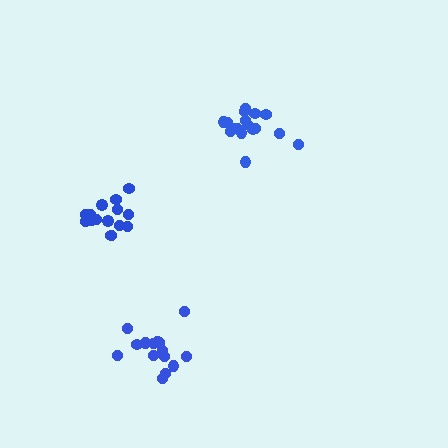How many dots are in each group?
Group 1: 17 dots, Group 2: 15 dots, Group 3: 15 dots (47 total).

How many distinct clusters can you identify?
There are 3 distinct clusters.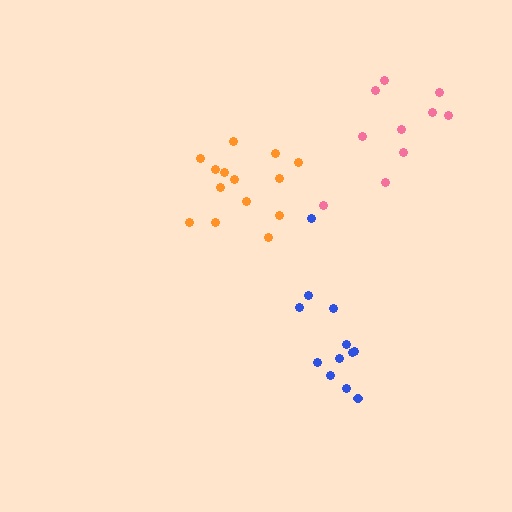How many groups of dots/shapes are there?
There are 3 groups.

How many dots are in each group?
Group 1: 14 dots, Group 2: 12 dots, Group 3: 10 dots (36 total).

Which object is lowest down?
The blue cluster is bottommost.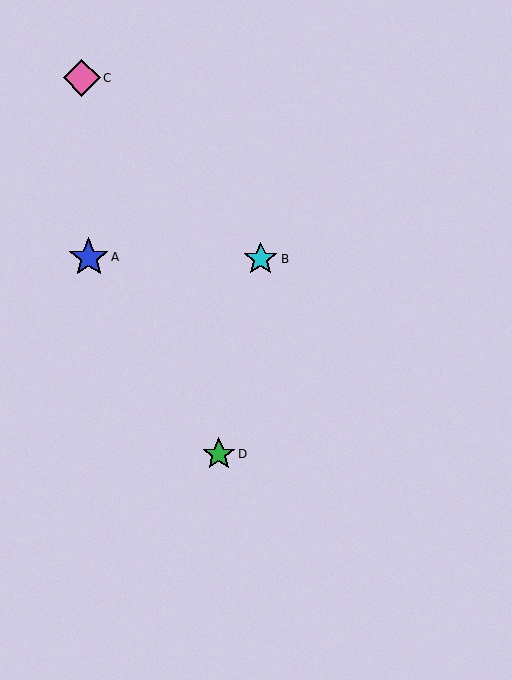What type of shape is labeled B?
Shape B is a cyan star.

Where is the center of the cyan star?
The center of the cyan star is at (261, 259).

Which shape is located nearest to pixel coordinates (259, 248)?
The cyan star (labeled B) at (261, 259) is nearest to that location.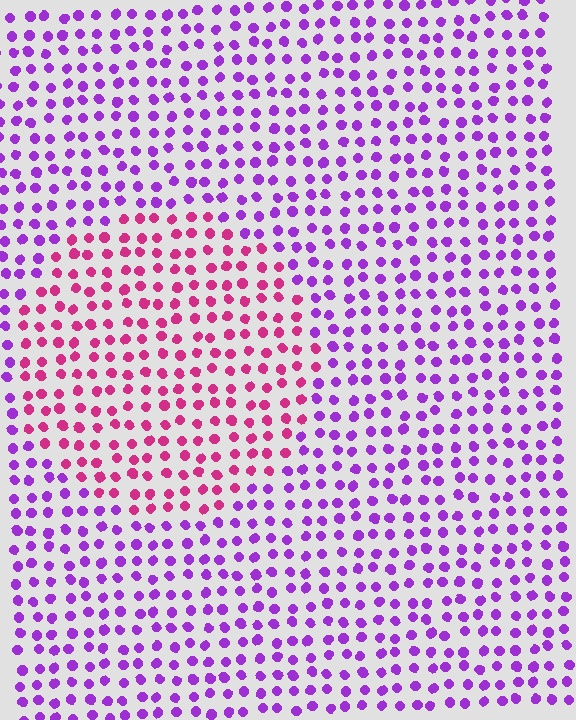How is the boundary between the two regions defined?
The boundary is defined purely by a slight shift in hue (about 47 degrees). Spacing, size, and orientation are identical on both sides.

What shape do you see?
I see a circle.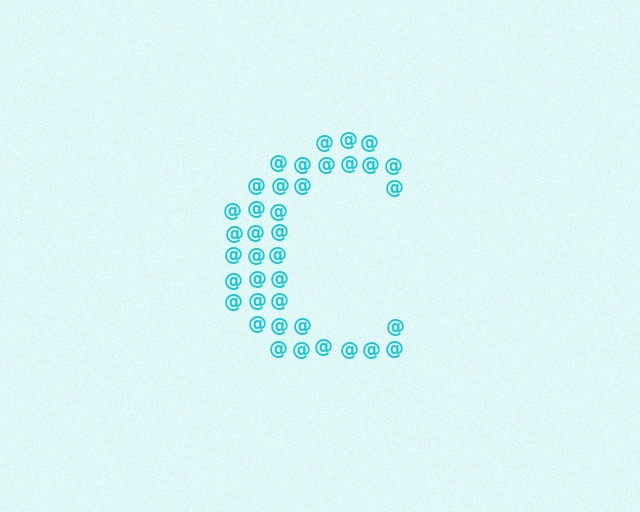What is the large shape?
The large shape is the letter C.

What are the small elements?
The small elements are at signs.